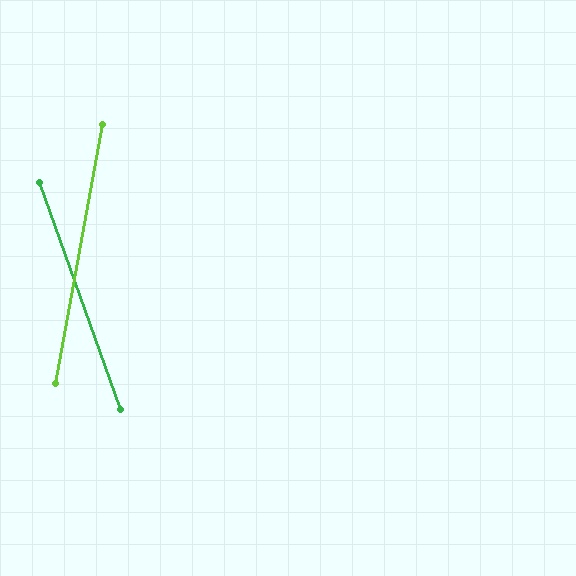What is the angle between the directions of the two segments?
Approximately 30 degrees.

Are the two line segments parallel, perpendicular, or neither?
Neither parallel nor perpendicular — they differ by about 30°.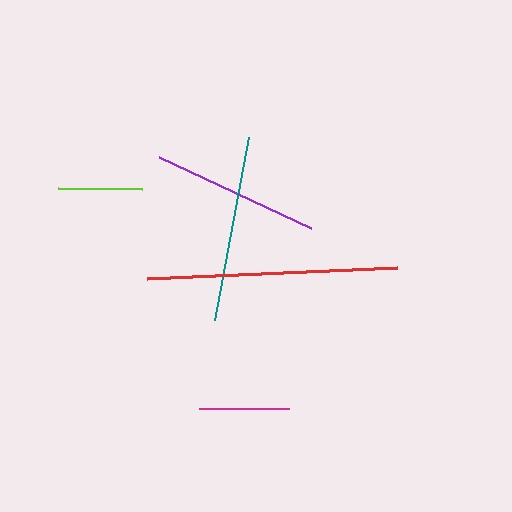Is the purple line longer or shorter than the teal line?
The teal line is longer than the purple line.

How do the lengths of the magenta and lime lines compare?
The magenta and lime lines are approximately the same length.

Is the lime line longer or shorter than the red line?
The red line is longer than the lime line.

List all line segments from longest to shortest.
From longest to shortest: red, teal, purple, magenta, lime.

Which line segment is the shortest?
The lime line is the shortest at approximately 84 pixels.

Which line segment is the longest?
The red line is the longest at approximately 250 pixels.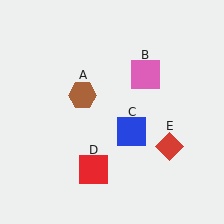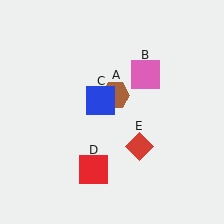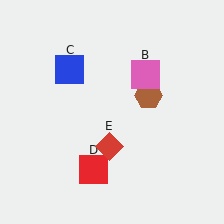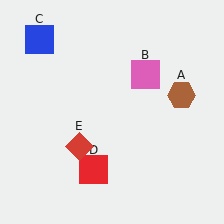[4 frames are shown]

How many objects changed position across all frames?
3 objects changed position: brown hexagon (object A), blue square (object C), red diamond (object E).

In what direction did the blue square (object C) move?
The blue square (object C) moved up and to the left.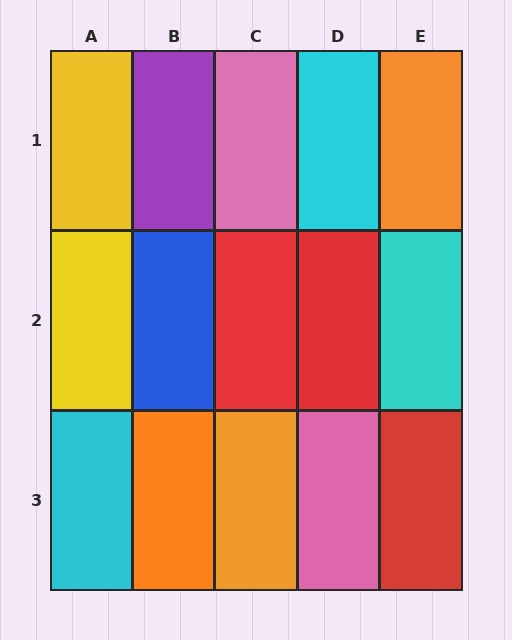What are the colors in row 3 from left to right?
Cyan, orange, orange, pink, red.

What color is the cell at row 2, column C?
Red.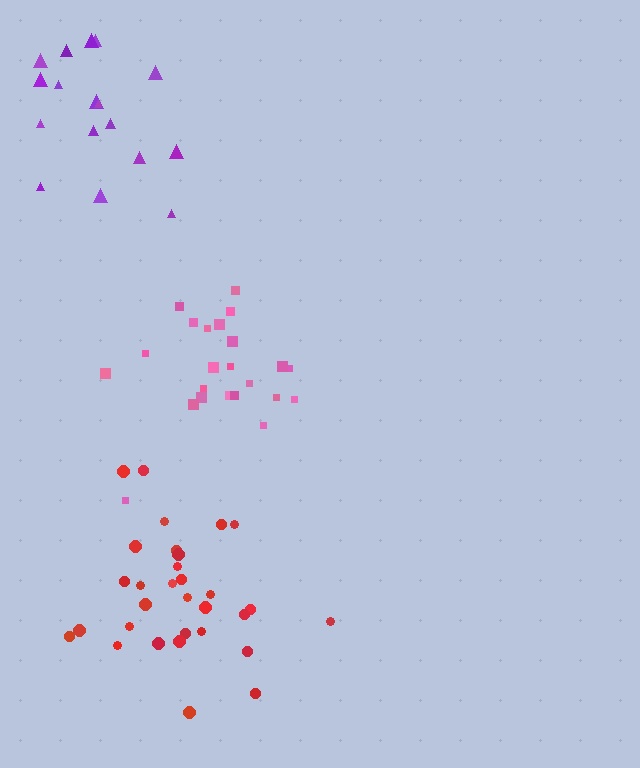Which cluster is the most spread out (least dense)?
Purple.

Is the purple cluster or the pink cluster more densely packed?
Pink.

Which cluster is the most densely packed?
Pink.